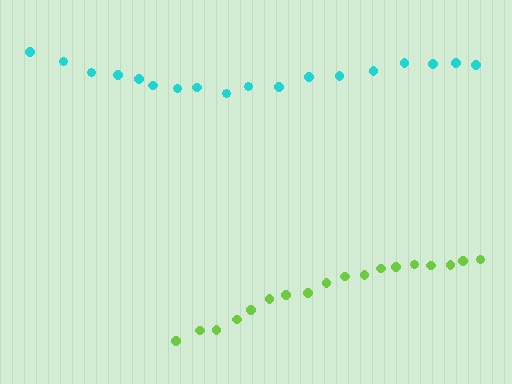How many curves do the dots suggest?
There are 2 distinct paths.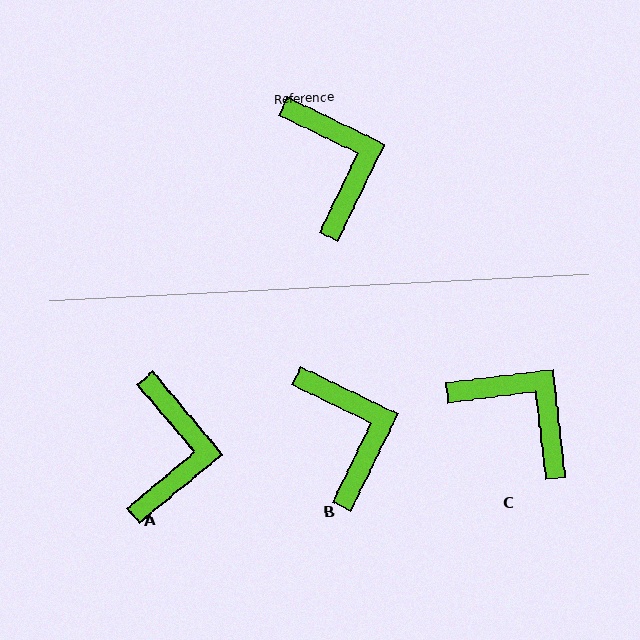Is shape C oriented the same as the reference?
No, it is off by about 33 degrees.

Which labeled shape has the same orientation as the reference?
B.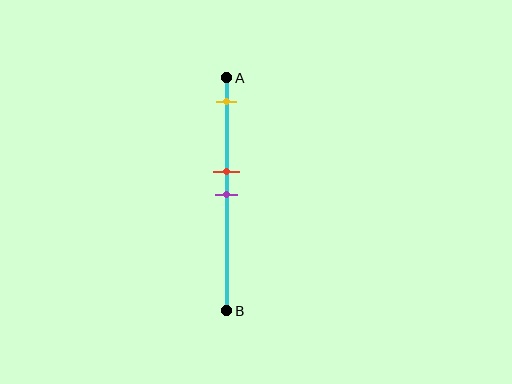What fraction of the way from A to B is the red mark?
The red mark is approximately 40% (0.4) of the way from A to B.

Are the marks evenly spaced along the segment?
No, the marks are not evenly spaced.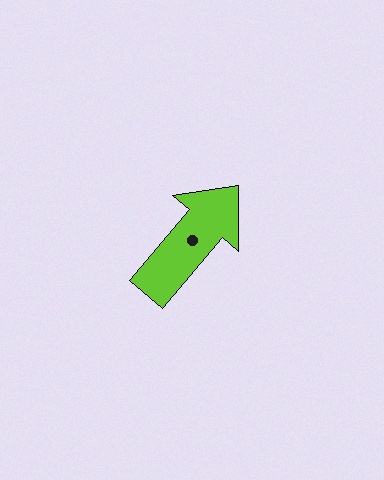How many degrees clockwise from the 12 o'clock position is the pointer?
Approximately 40 degrees.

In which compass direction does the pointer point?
Northeast.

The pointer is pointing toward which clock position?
Roughly 1 o'clock.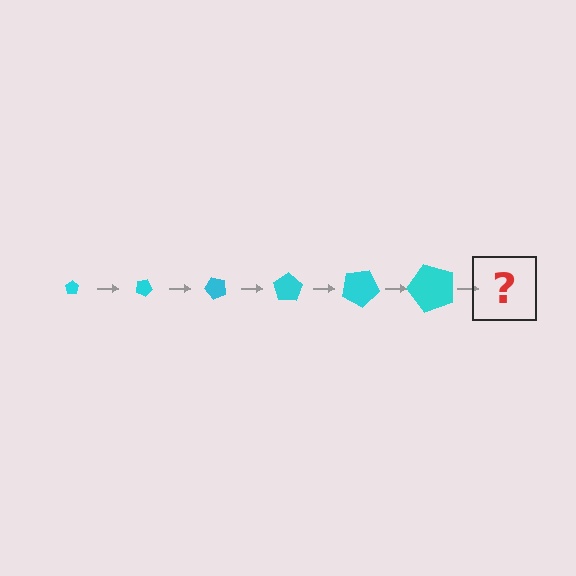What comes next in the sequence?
The next element should be a pentagon, larger than the previous one and rotated 150 degrees from the start.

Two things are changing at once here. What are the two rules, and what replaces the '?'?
The two rules are that the pentagon grows larger each step and it rotates 25 degrees each step. The '?' should be a pentagon, larger than the previous one and rotated 150 degrees from the start.